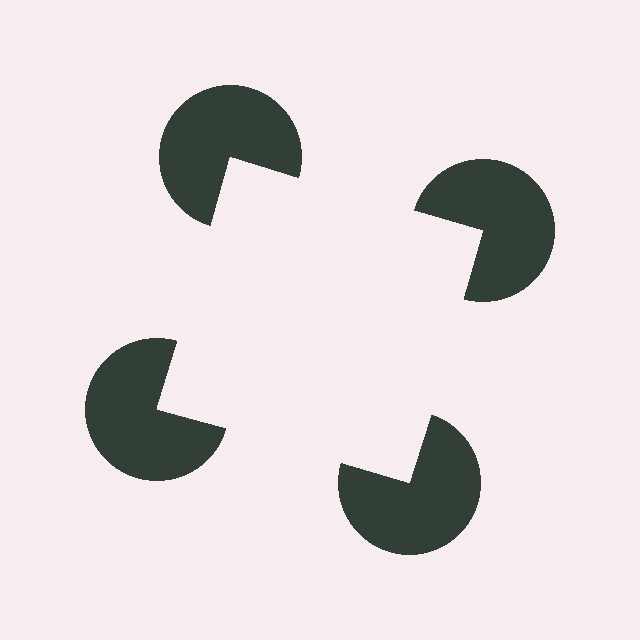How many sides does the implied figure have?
4 sides.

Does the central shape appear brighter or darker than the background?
It typically appears slightly brighter than the background, even though no actual brightness change is drawn.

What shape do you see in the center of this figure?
An illusory square — its edges are inferred from the aligned wedge cuts in the pac-man discs, not physically drawn.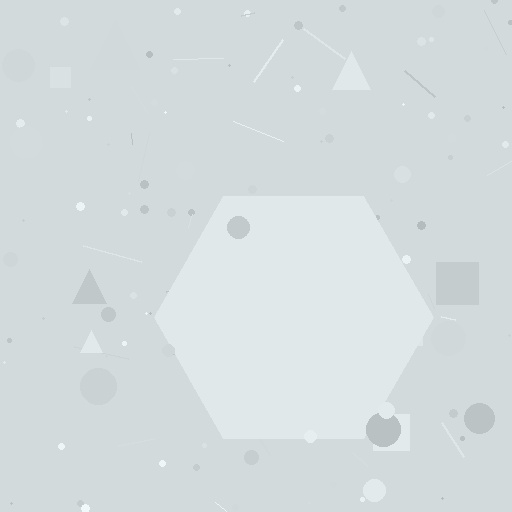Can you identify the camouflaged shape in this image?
The camouflaged shape is a hexagon.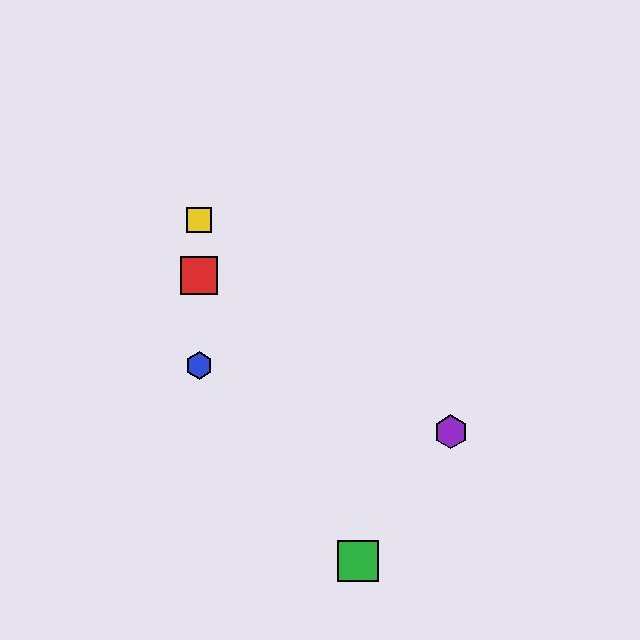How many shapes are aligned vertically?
3 shapes (the red square, the blue hexagon, the yellow square) are aligned vertically.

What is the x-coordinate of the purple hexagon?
The purple hexagon is at x≈451.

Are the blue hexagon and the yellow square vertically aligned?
Yes, both are at x≈199.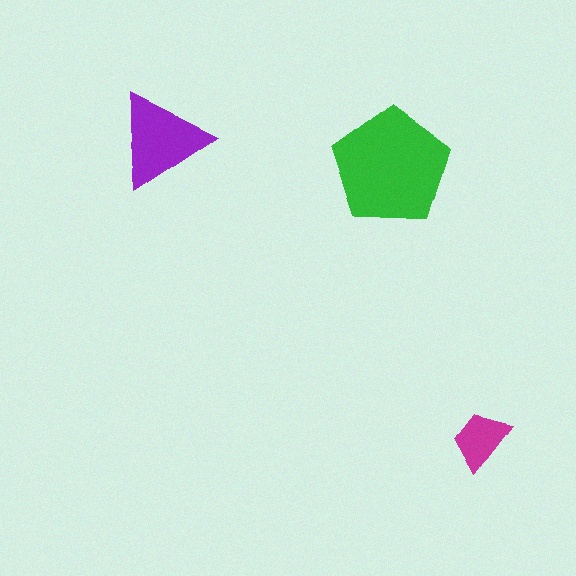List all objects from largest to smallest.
The green pentagon, the purple triangle, the magenta trapezoid.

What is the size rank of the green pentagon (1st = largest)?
1st.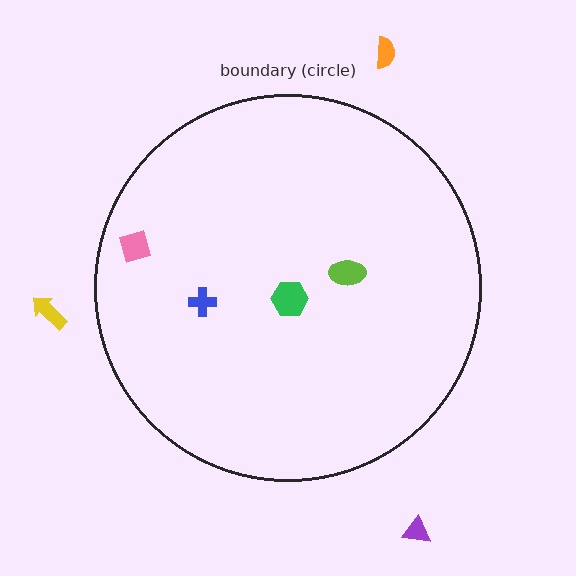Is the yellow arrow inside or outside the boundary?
Outside.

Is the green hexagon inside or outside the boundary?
Inside.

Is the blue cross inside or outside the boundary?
Inside.